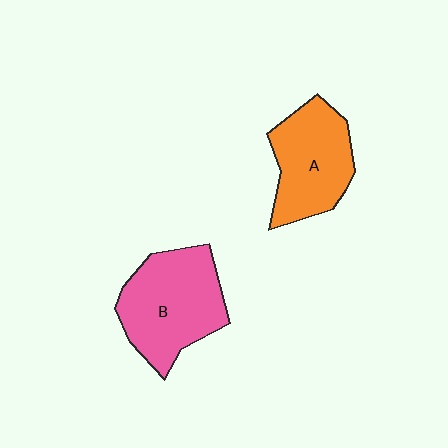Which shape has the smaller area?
Shape A (orange).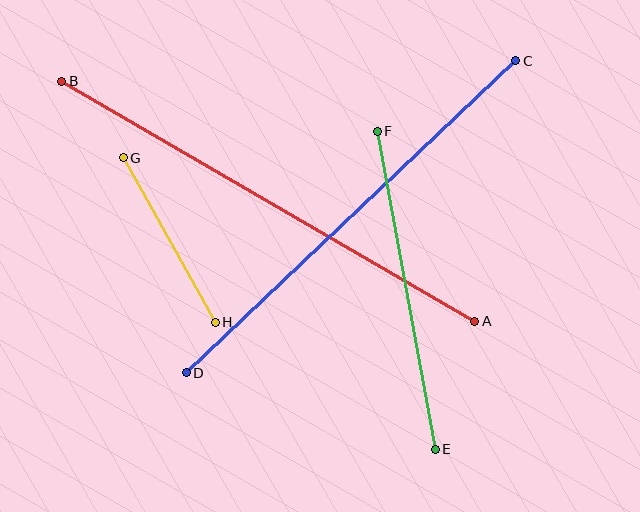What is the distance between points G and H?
The distance is approximately 189 pixels.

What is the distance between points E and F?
The distance is approximately 323 pixels.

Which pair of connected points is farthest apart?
Points A and B are farthest apart.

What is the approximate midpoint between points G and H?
The midpoint is at approximately (169, 240) pixels.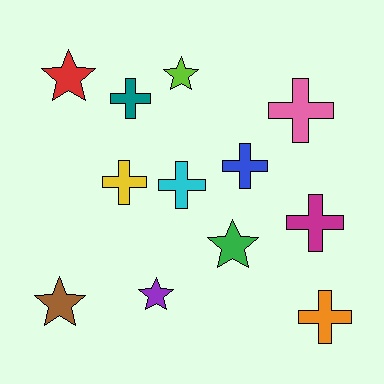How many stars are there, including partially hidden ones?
There are 5 stars.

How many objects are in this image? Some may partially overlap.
There are 12 objects.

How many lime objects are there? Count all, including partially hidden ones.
There is 1 lime object.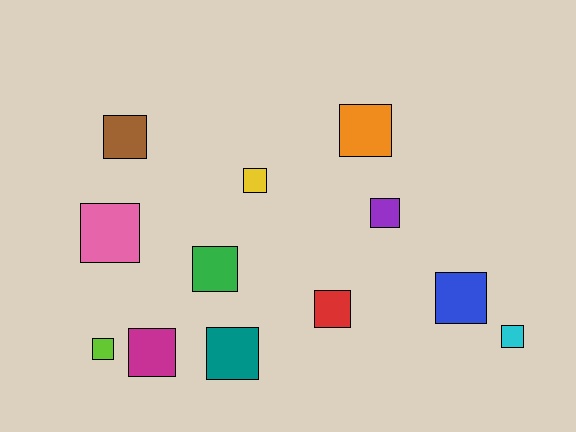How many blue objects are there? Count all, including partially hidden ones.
There is 1 blue object.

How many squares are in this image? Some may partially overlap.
There are 12 squares.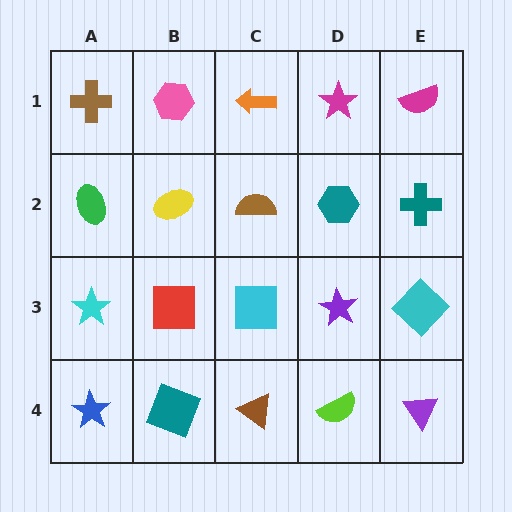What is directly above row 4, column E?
A cyan diamond.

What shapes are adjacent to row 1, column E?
A teal cross (row 2, column E), a magenta star (row 1, column D).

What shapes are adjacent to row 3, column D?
A teal hexagon (row 2, column D), a lime semicircle (row 4, column D), a cyan square (row 3, column C), a cyan diamond (row 3, column E).